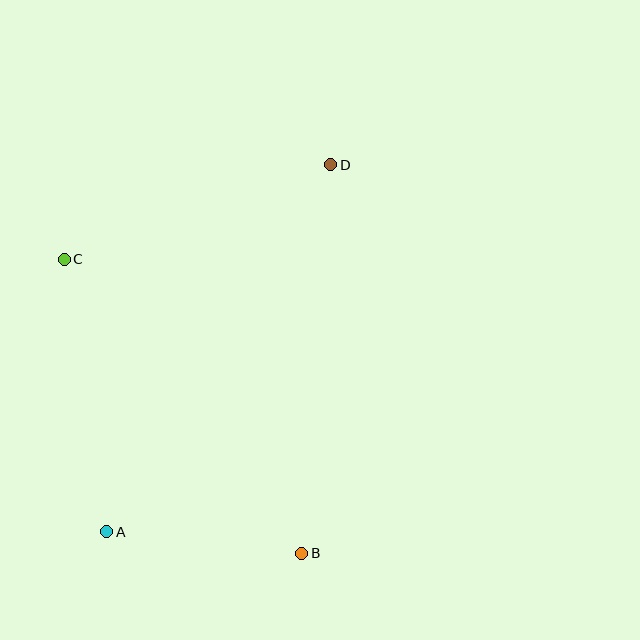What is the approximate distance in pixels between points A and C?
The distance between A and C is approximately 276 pixels.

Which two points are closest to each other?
Points A and B are closest to each other.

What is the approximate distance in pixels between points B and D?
The distance between B and D is approximately 389 pixels.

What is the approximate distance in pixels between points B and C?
The distance between B and C is approximately 378 pixels.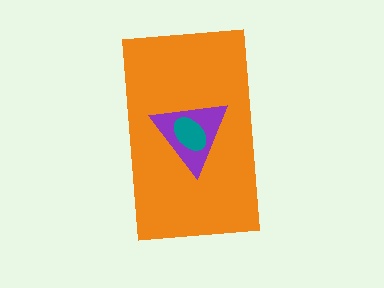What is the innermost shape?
The teal ellipse.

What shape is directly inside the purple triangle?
The teal ellipse.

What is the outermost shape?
The orange rectangle.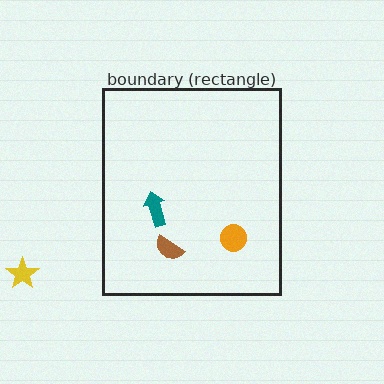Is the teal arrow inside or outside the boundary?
Inside.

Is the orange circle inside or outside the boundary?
Inside.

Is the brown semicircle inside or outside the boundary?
Inside.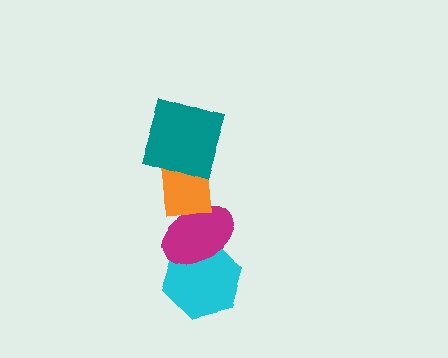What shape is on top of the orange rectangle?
The teal square is on top of the orange rectangle.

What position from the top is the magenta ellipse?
The magenta ellipse is 3rd from the top.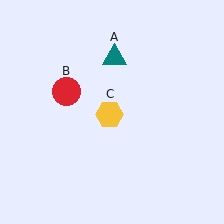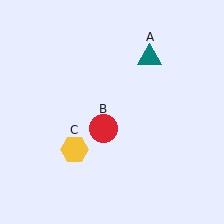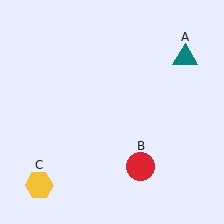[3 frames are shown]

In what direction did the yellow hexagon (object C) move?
The yellow hexagon (object C) moved down and to the left.